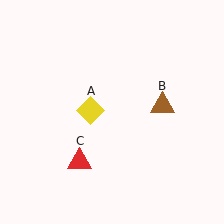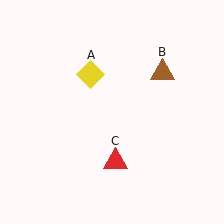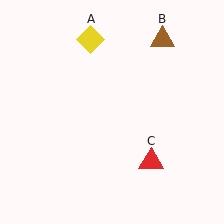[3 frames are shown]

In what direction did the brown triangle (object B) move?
The brown triangle (object B) moved up.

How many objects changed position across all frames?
3 objects changed position: yellow diamond (object A), brown triangle (object B), red triangle (object C).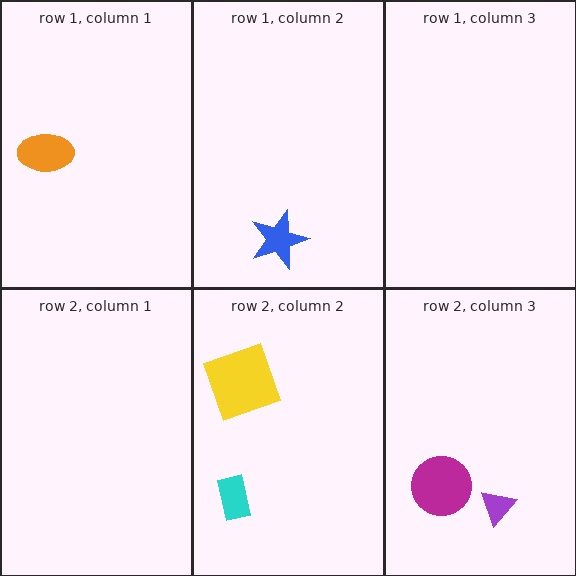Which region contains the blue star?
The row 1, column 2 region.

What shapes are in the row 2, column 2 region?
The cyan rectangle, the yellow square.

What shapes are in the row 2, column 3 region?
The purple triangle, the magenta circle.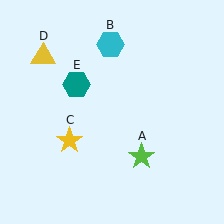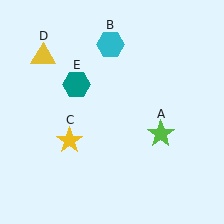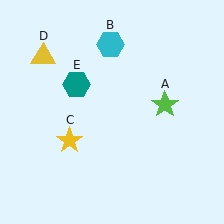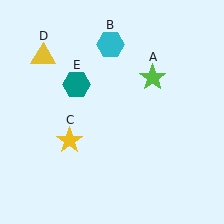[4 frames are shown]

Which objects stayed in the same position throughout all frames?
Cyan hexagon (object B) and yellow star (object C) and yellow triangle (object D) and teal hexagon (object E) remained stationary.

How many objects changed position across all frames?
1 object changed position: lime star (object A).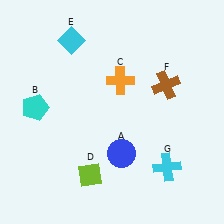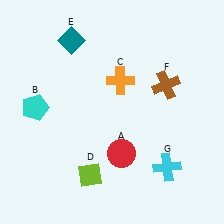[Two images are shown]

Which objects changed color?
A changed from blue to red. E changed from cyan to teal.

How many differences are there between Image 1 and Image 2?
There are 2 differences between the two images.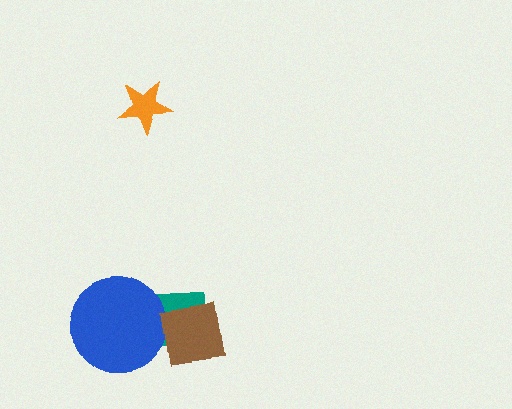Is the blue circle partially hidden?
Yes, it is partially covered by another shape.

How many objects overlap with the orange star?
0 objects overlap with the orange star.